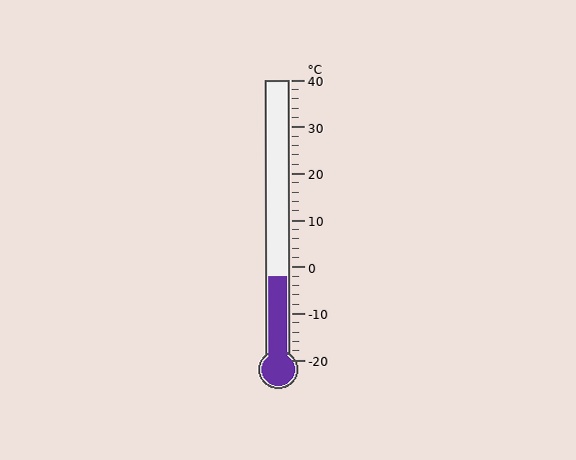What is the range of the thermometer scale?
The thermometer scale ranges from -20°C to 40°C.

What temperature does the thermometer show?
The thermometer shows approximately -2°C.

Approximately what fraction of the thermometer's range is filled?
The thermometer is filled to approximately 30% of its range.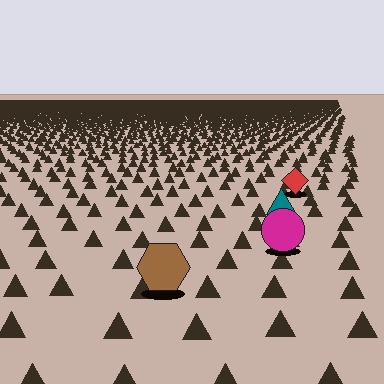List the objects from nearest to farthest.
From nearest to farthest: the brown hexagon, the magenta circle, the teal triangle, the red diamond.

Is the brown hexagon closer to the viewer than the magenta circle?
Yes. The brown hexagon is closer — you can tell from the texture gradient: the ground texture is coarser near it.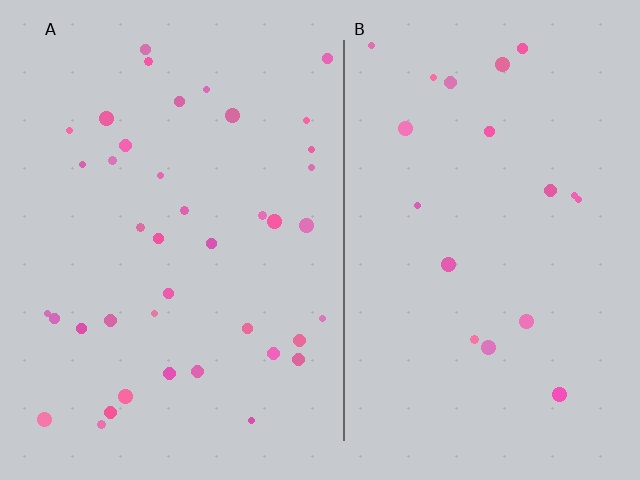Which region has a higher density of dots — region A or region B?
A (the left).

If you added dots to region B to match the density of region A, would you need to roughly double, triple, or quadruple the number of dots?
Approximately double.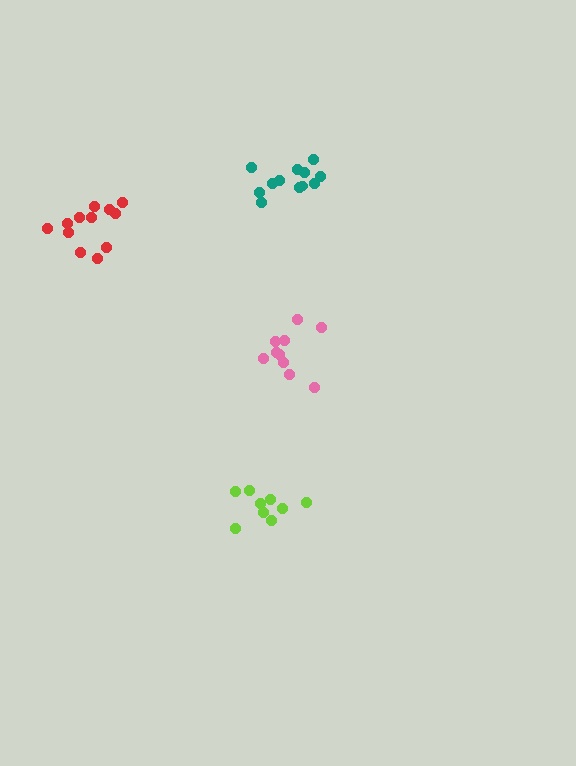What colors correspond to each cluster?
The clusters are colored: teal, red, pink, lime.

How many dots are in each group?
Group 1: 12 dots, Group 2: 12 dots, Group 3: 10 dots, Group 4: 9 dots (43 total).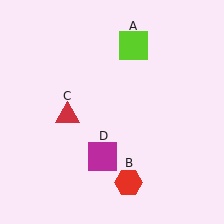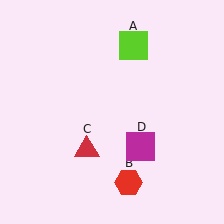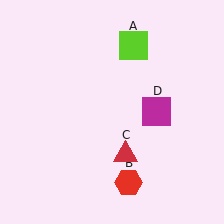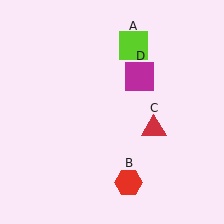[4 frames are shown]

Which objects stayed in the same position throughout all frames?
Lime square (object A) and red hexagon (object B) remained stationary.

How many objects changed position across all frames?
2 objects changed position: red triangle (object C), magenta square (object D).